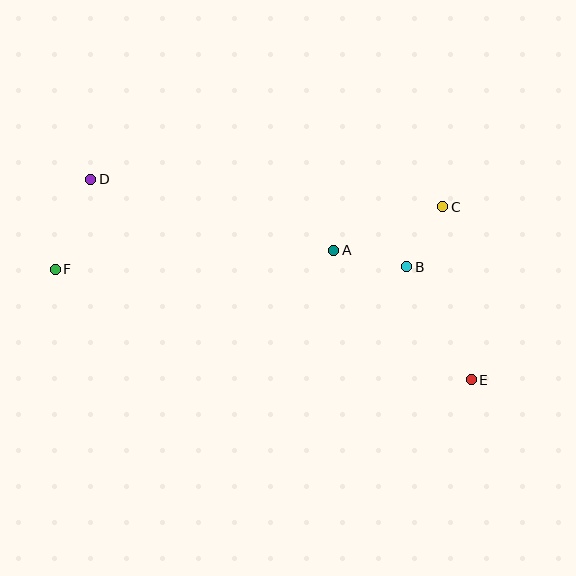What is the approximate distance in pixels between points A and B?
The distance between A and B is approximately 75 pixels.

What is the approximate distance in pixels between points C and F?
The distance between C and F is approximately 393 pixels.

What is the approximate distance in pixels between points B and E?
The distance between B and E is approximately 130 pixels.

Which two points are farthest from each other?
Points E and F are farthest from each other.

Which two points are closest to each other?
Points B and C are closest to each other.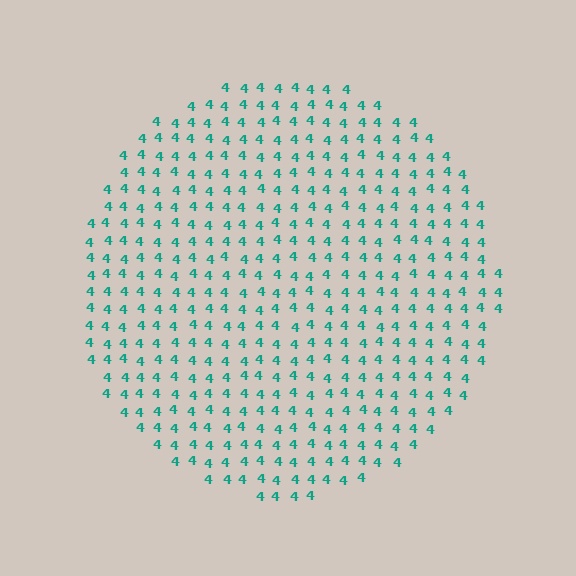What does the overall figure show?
The overall figure shows a circle.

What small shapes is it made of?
It is made of small digit 4's.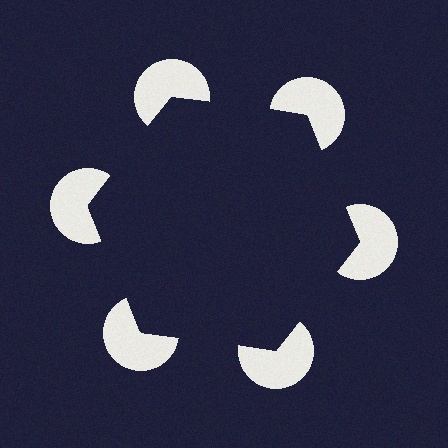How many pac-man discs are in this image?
There are 6 — one at each vertex of the illusory hexagon.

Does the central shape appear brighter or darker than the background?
It typically appears slightly darker than the background, even though no actual brightness change is drawn.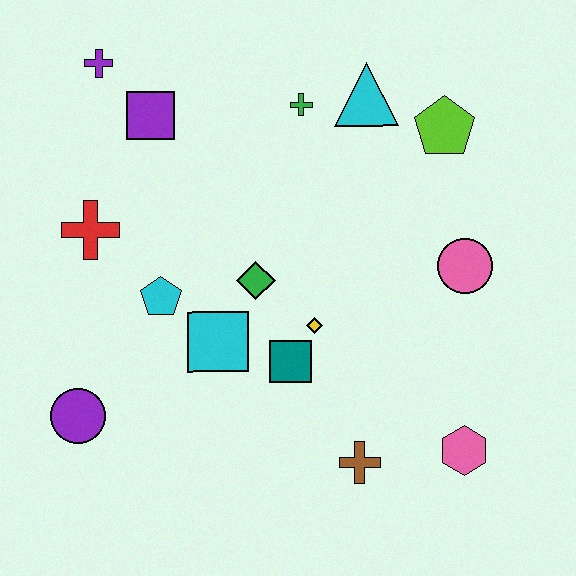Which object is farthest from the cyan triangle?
The purple circle is farthest from the cyan triangle.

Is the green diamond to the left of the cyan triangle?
Yes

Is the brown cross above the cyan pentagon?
No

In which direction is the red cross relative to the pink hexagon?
The red cross is to the left of the pink hexagon.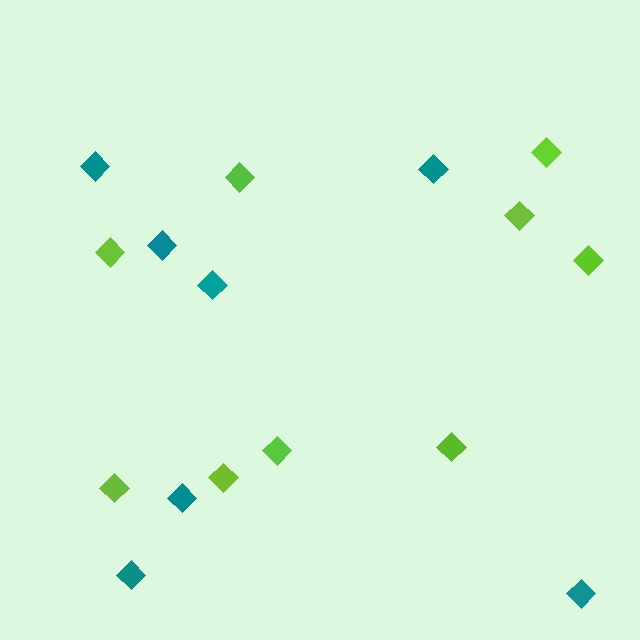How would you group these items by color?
There are 2 groups: one group of lime diamonds (9) and one group of teal diamonds (7).